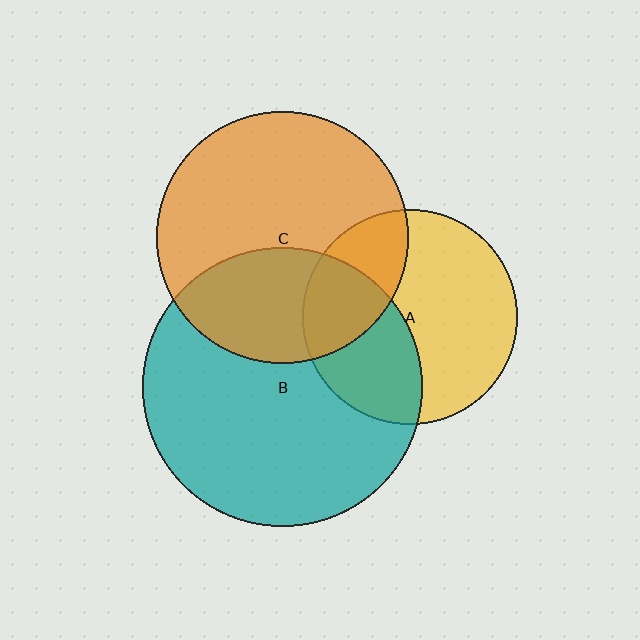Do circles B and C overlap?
Yes.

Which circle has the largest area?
Circle B (teal).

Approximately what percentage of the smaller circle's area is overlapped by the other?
Approximately 35%.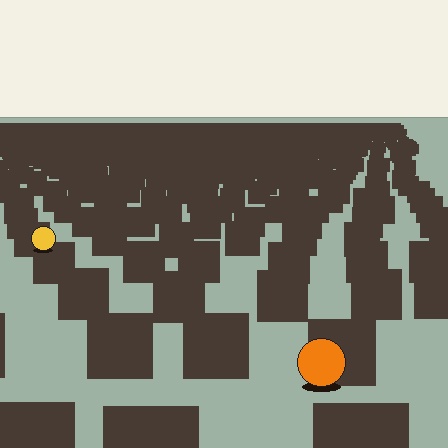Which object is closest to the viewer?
The orange circle is closest. The texture marks near it are larger and more spread out.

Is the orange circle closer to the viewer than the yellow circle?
Yes. The orange circle is closer — you can tell from the texture gradient: the ground texture is coarser near it.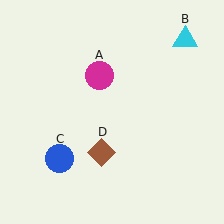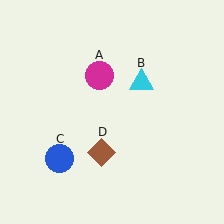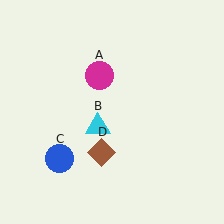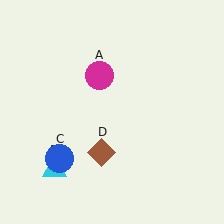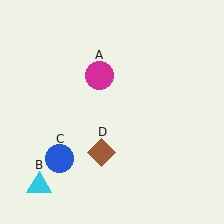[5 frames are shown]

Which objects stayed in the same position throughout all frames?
Magenta circle (object A) and blue circle (object C) and brown diamond (object D) remained stationary.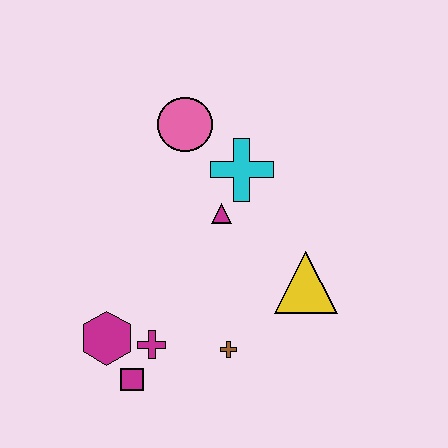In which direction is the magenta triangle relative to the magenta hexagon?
The magenta triangle is above the magenta hexagon.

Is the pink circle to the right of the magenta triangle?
No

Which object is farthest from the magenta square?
The pink circle is farthest from the magenta square.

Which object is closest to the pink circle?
The cyan cross is closest to the pink circle.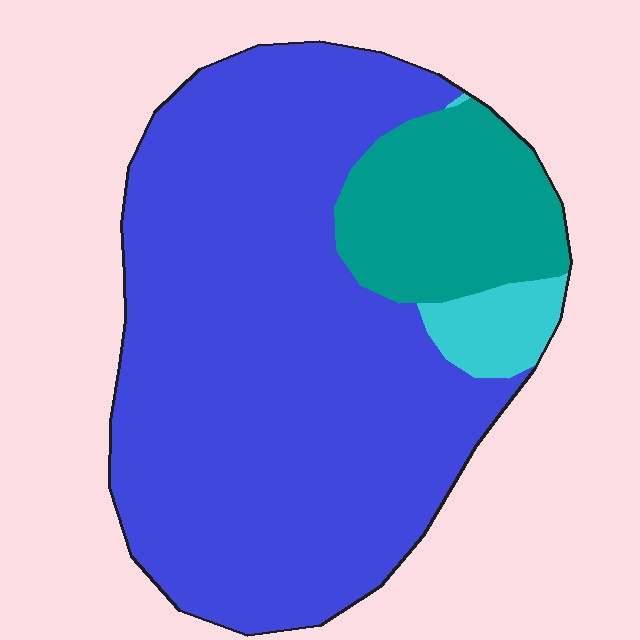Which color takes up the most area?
Blue, at roughly 80%.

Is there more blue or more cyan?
Blue.